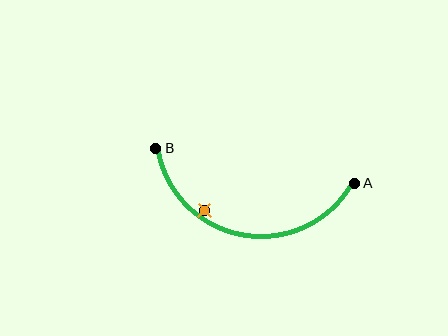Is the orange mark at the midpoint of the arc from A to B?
No — the orange mark does not lie on the arc at all. It sits slightly inside the curve.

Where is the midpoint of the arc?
The arc midpoint is the point on the curve farthest from the straight line joining A and B. It sits below that line.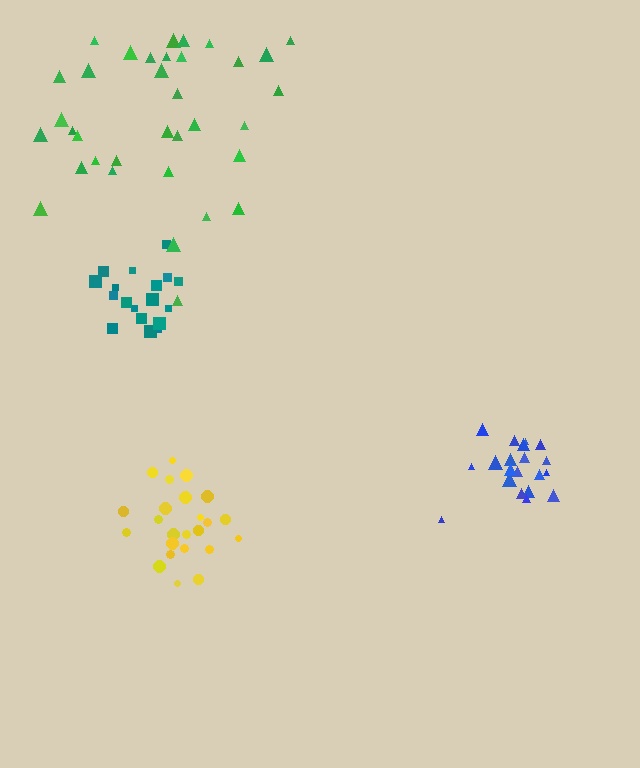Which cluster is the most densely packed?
Blue.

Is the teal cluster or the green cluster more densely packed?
Teal.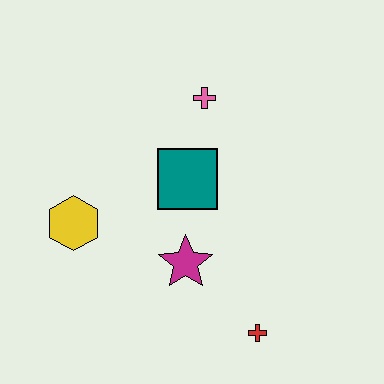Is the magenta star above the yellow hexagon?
No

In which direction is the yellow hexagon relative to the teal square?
The yellow hexagon is to the left of the teal square.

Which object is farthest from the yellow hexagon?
The red cross is farthest from the yellow hexagon.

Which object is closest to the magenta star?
The teal square is closest to the magenta star.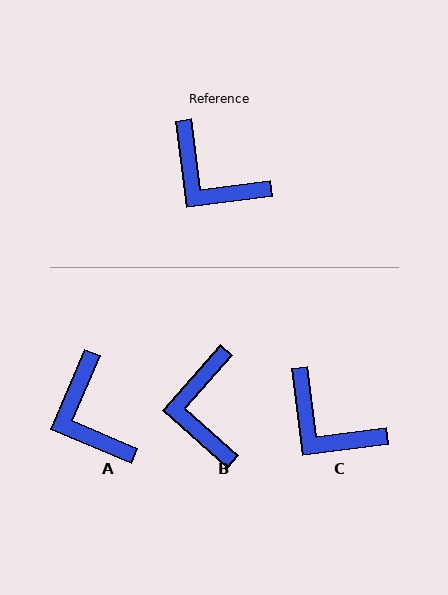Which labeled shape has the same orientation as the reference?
C.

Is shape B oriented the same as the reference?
No, it is off by about 49 degrees.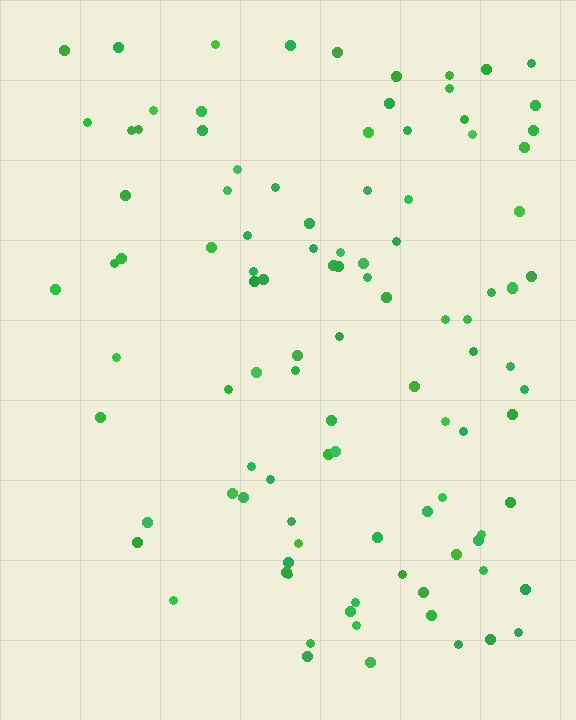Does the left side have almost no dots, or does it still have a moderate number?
Still a moderate number, just noticeably fewer than the right.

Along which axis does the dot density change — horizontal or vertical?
Horizontal.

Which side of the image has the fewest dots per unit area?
The left.